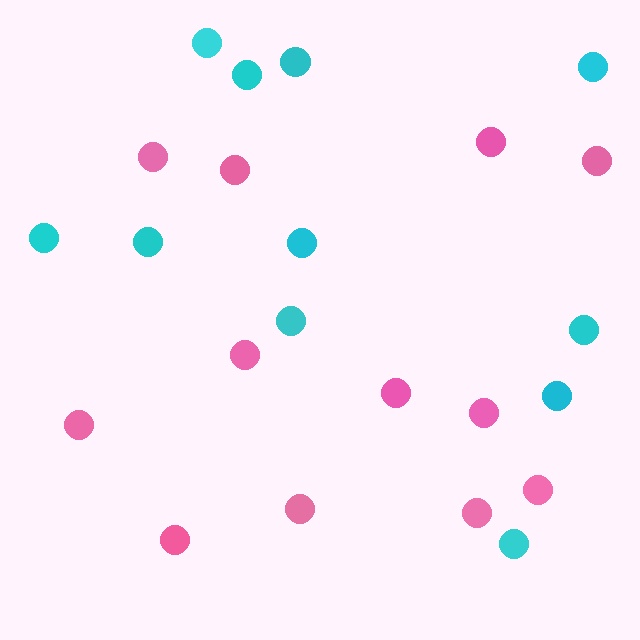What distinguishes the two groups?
There are 2 groups: one group of pink circles (12) and one group of cyan circles (11).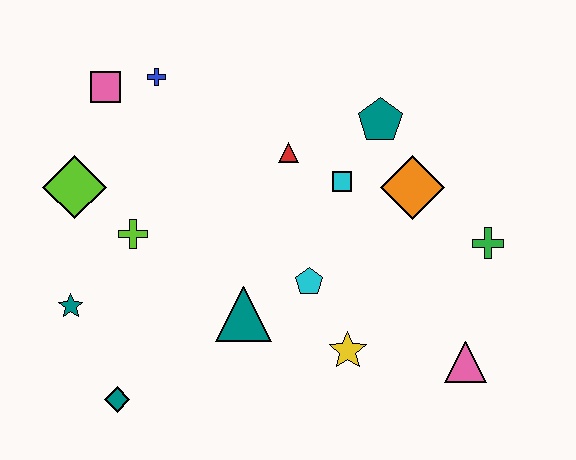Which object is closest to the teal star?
The lime cross is closest to the teal star.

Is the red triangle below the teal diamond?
No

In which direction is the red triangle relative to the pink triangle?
The red triangle is above the pink triangle.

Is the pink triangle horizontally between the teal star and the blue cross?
No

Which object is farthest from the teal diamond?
The green cross is farthest from the teal diamond.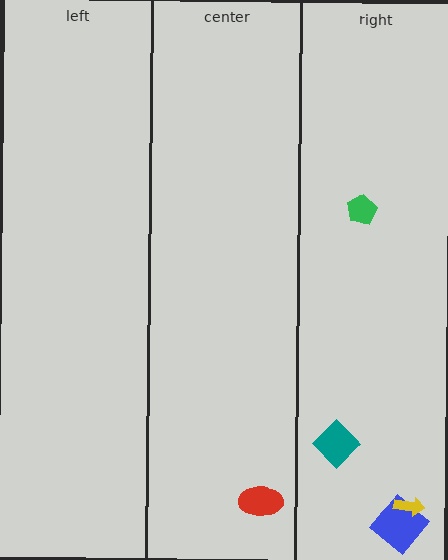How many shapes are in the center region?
1.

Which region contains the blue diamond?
The right region.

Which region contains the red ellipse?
The center region.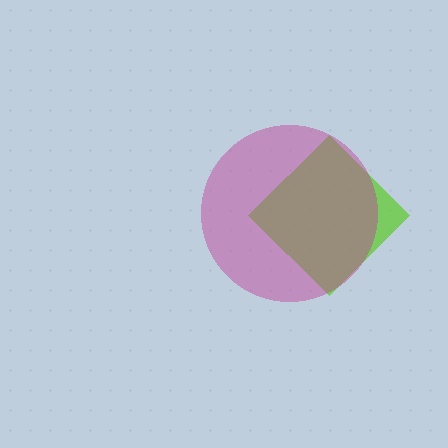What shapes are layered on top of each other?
The layered shapes are: a lime diamond, a magenta circle.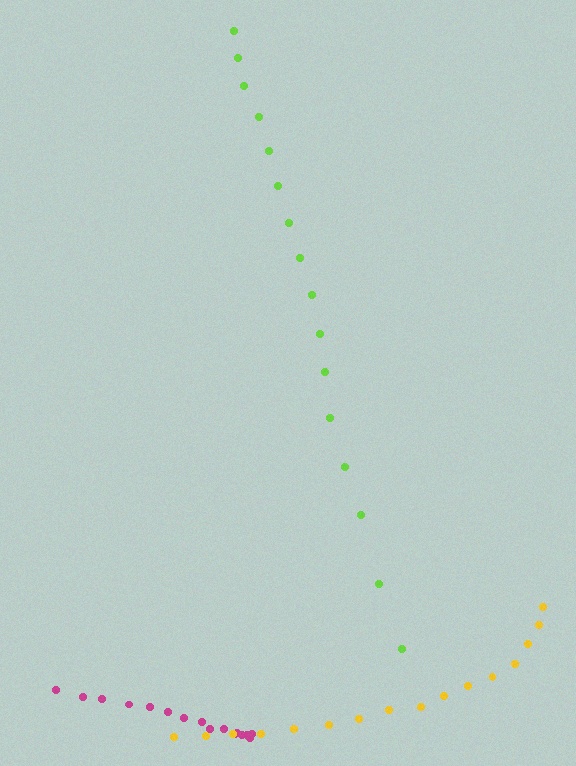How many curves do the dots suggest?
There are 3 distinct paths.